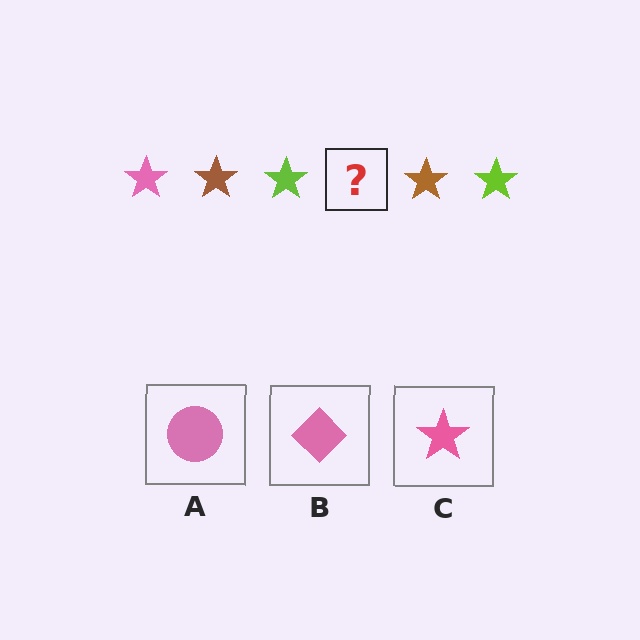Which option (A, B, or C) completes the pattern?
C.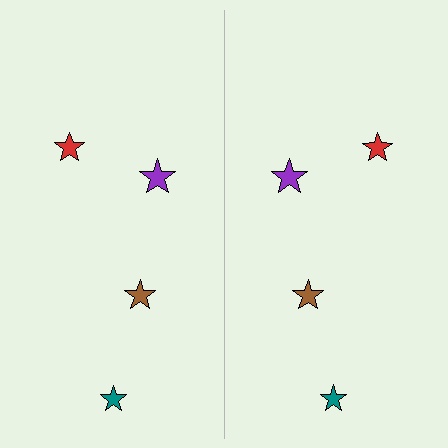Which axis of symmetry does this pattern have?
The pattern has a vertical axis of symmetry running through the center of the image.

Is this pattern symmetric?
Yes, this pattern has bilateral (reflection) symmetry.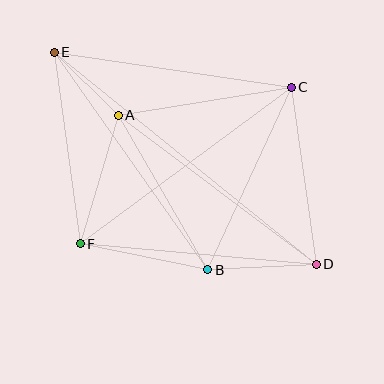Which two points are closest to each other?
Points A and E are closest to each other.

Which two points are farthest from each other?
Points D and E are farthest from each other.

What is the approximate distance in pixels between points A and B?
The distance between A and B is approximately 179 pixels.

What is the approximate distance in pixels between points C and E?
The distance between C and E is approximately 240 pixels.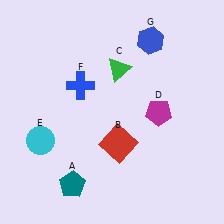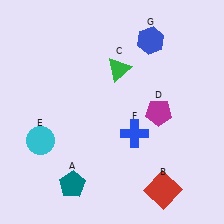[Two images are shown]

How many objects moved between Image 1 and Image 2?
2 objects moved between the two images.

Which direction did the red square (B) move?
The red square (B) moved down.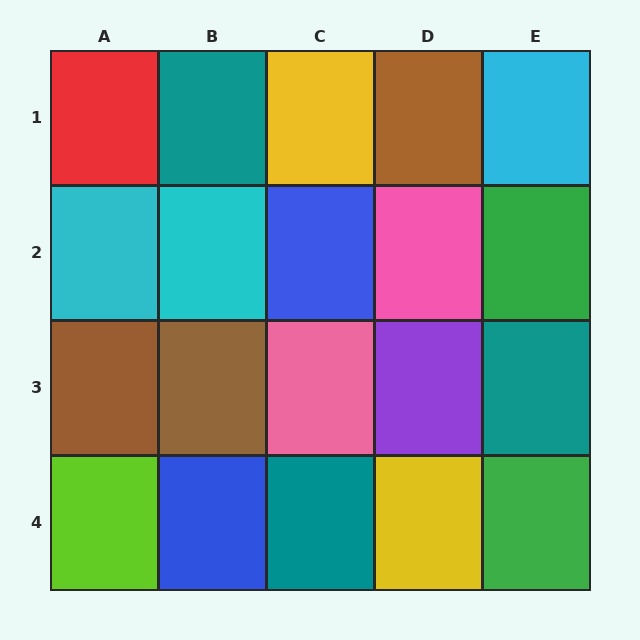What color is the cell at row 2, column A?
Cyan.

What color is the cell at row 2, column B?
Cyan.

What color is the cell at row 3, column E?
Teal.